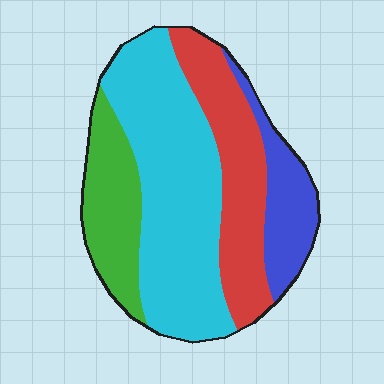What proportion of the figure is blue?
Blue takes up about one eighth (1/8) of the figure.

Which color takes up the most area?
Cyan, at roughly 45%.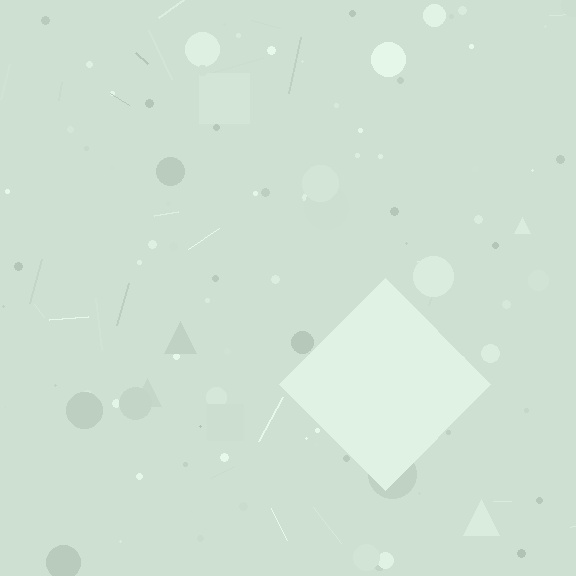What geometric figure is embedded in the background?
A diamond is embedded in the background.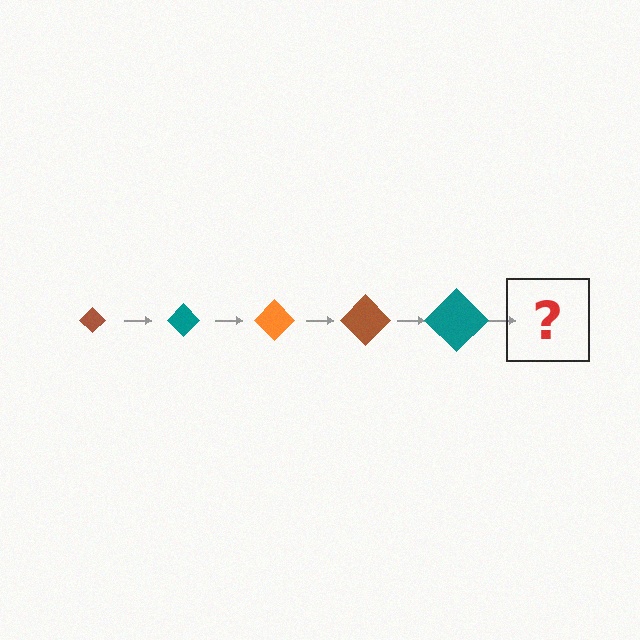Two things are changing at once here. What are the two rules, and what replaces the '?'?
The two rules are that the diamond grows larger each step and the color cycles through brown, teal, and orange. The '?' should be an orange diamond, larger than the previous one.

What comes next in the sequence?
The next element should be an orange diamond, larger than the previous one.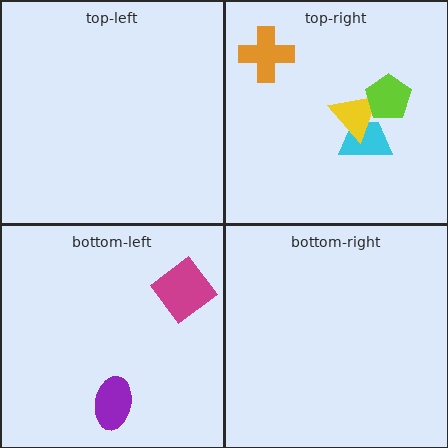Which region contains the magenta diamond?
The bottom-left region.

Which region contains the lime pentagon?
The top-right region.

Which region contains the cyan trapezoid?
The top-right region.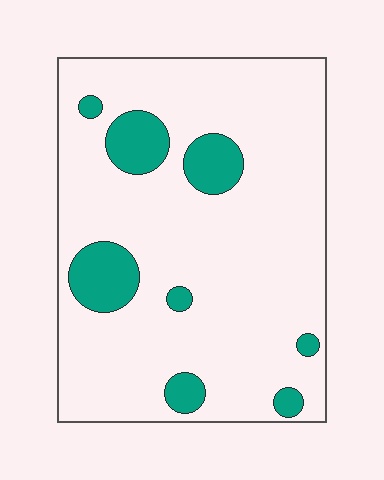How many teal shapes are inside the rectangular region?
8.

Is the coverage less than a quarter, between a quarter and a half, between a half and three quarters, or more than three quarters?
Less than a quarter.